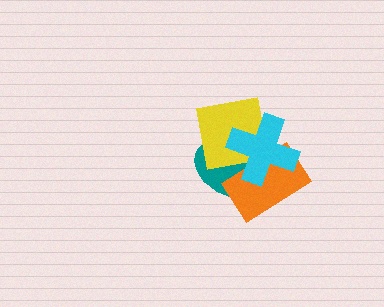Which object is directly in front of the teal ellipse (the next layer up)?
The orange rectangle is directly in front of the teal ellipse.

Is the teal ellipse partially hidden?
Yes, it is partially covered by another shape.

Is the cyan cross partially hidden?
No, no other shape covers it.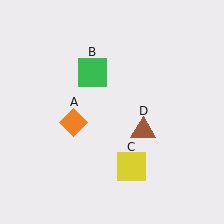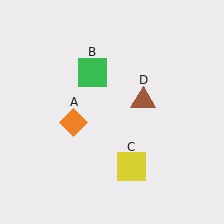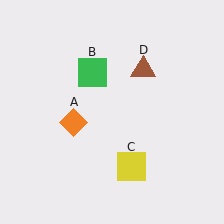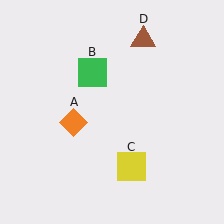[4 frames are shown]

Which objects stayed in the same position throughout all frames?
Orange diamond (object A) and green square (object B) and yellow square (object C) remained stationary.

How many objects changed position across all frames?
1 object changed position: brown triangle (object D).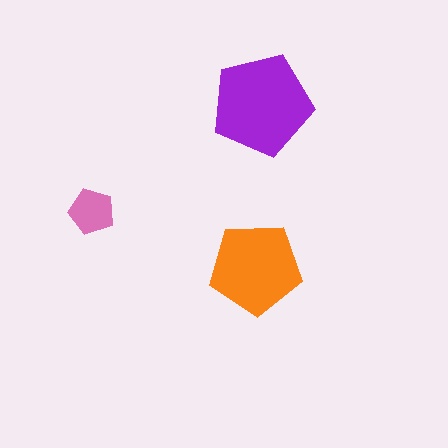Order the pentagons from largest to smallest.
the purple one, the orange one, the pink one.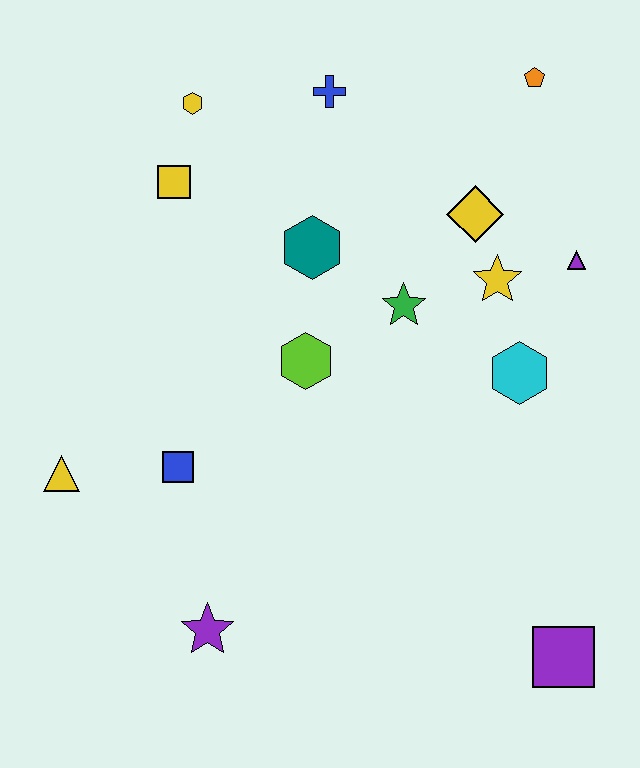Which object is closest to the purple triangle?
The yellow star is closest to the purple triangle.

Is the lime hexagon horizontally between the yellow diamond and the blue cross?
No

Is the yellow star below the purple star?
No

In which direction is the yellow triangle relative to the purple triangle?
The yellow triangle is to the left of the purple triangle.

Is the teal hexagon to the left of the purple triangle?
Yes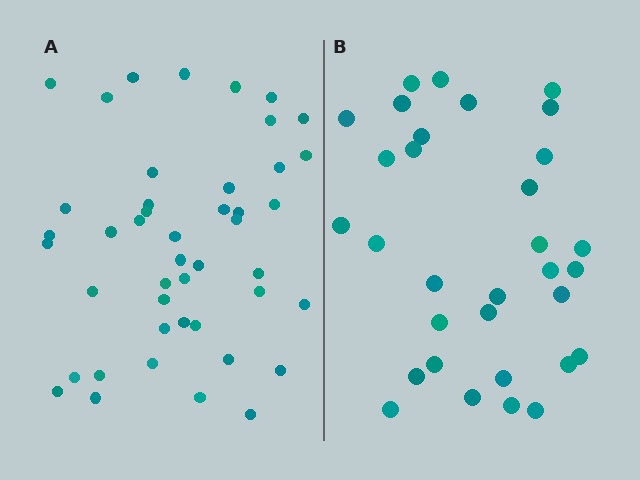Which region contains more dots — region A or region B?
Region A (the left region) has more dots.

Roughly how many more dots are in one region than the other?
Region A has approximately 15 more dots than region B.